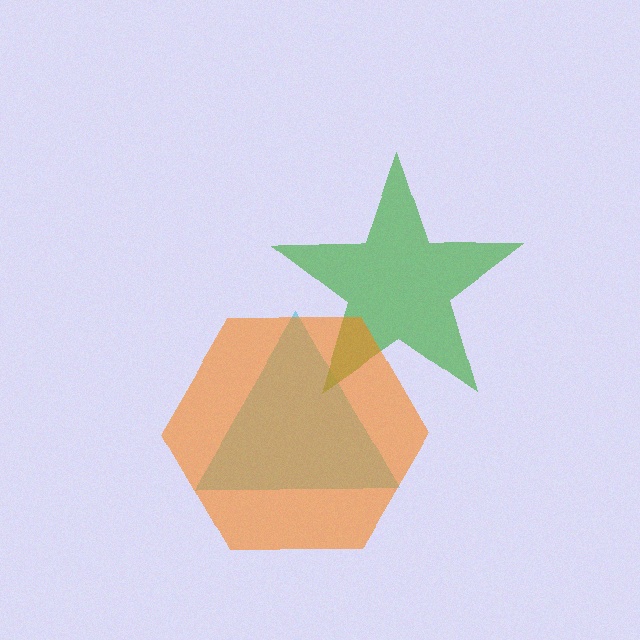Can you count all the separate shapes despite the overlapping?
Yes, there are 3 separate shapes.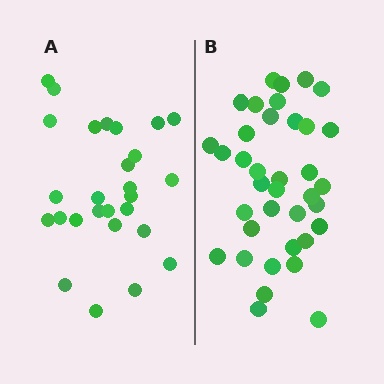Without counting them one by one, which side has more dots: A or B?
Region B (the right region) has more dots.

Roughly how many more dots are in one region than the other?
Region B has roughly 10 or so more dots than region A.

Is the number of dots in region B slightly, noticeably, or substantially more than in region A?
Region B has noticeably more, but not dramatically so. The ratio is roughly 1.4 to 1.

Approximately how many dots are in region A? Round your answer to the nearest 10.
About 30 dots. (The exact count is 27, which rounds to 30.)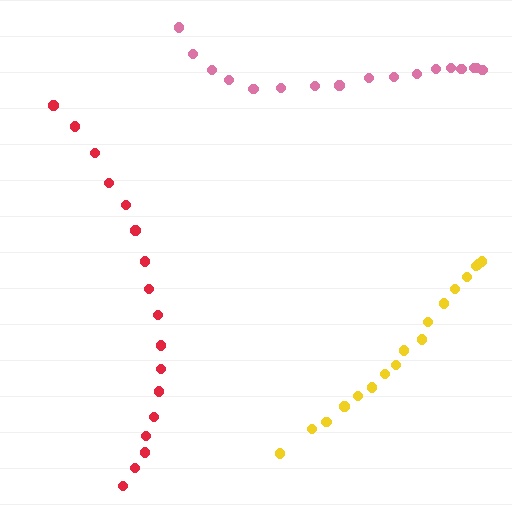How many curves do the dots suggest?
There are 3 distinct paths.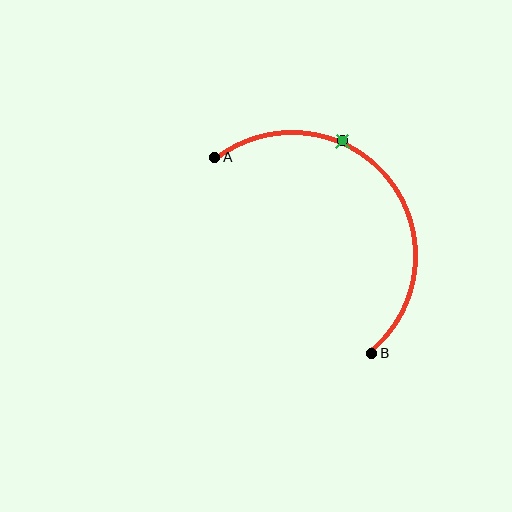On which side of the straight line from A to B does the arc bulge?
The arc bulges above and to the right of the straight line connecting A and B.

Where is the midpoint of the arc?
The arc midpoint is the point on the curve farthest from the straight line joining A and B. It sits above and to the right of that line.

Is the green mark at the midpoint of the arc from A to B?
No. The green mark lies on the arc but is closer to endpoint A. The arc midpoint would be at the point on the curve equidistant along the arc from both A and B.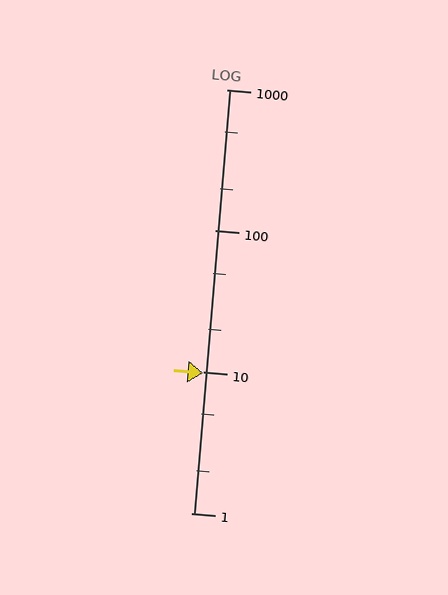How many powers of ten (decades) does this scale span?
The scale spans 3 decades, from 1 to 1000.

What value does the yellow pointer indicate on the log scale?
The pointer indicates approximately 9.8.